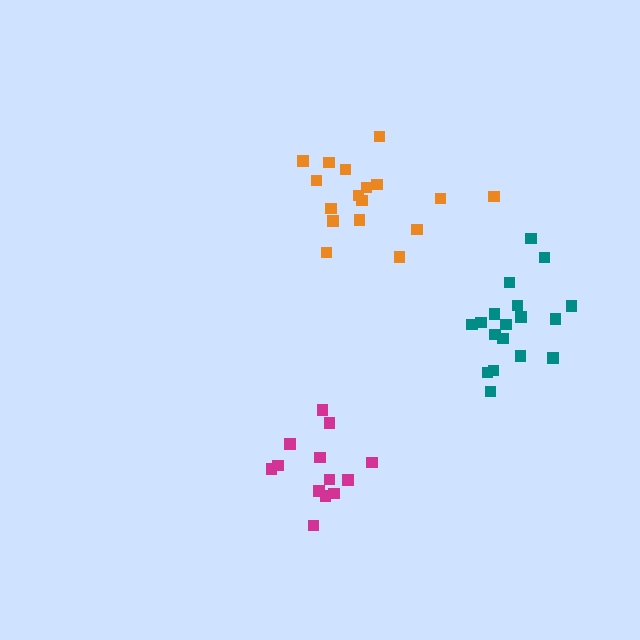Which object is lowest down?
The magenta cluster is bottommost.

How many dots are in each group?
Group 1: 17 dots, Group 2: 13 dots, Group 3: 18 dots (48 total).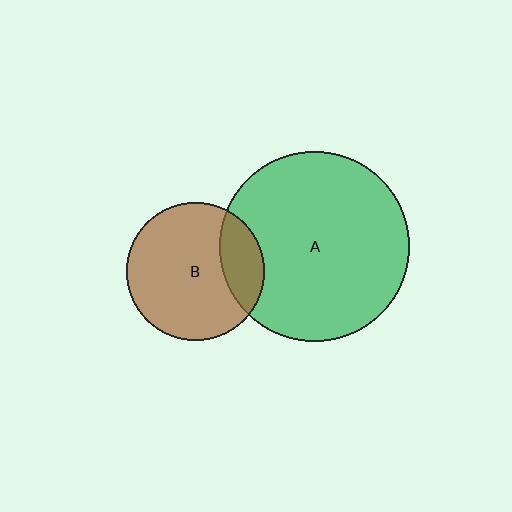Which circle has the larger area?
Circle A (green).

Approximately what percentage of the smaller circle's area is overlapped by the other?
Approximately 20%.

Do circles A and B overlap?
Yes.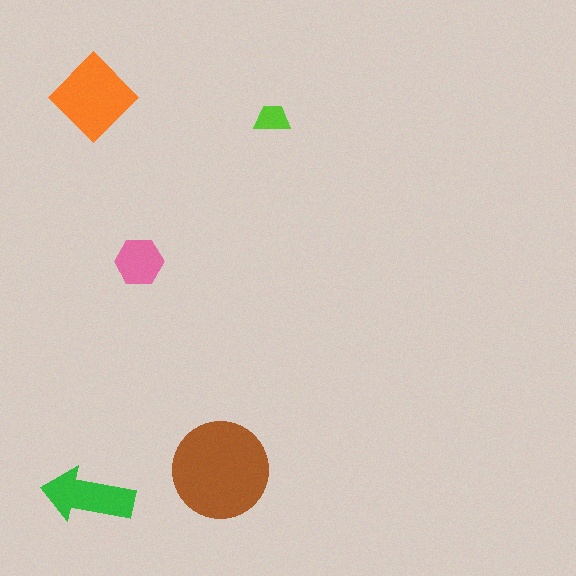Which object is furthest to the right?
The lime trapezoid is rightmost.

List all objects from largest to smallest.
The brown circle, the orange diamond, the green arrow, the pink hexagon, the lime trapezoid.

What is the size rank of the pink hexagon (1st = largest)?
4th.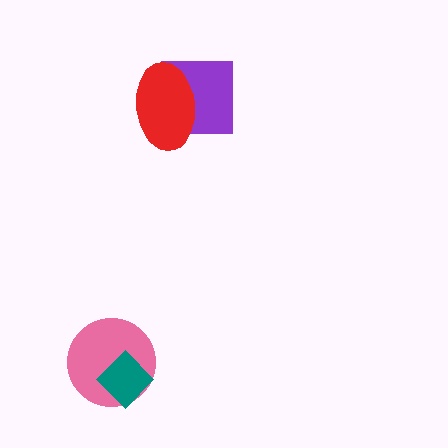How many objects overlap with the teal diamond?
1 object overlaps with the teal diamond.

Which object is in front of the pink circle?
The teal diamond is in front of the pink circle.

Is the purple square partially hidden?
Yes, it is partially covered by another shape.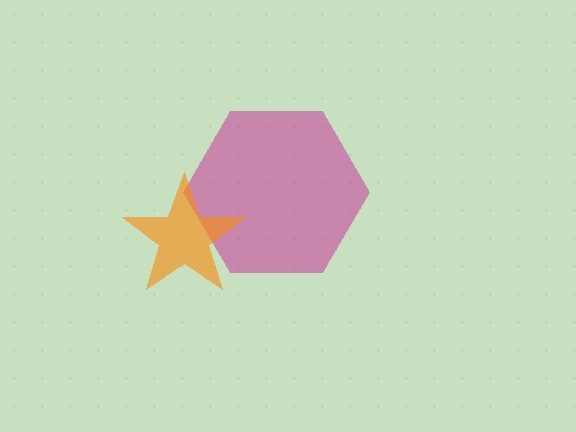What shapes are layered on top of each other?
The layered shapes are: a magenta hexagon, an orange star.